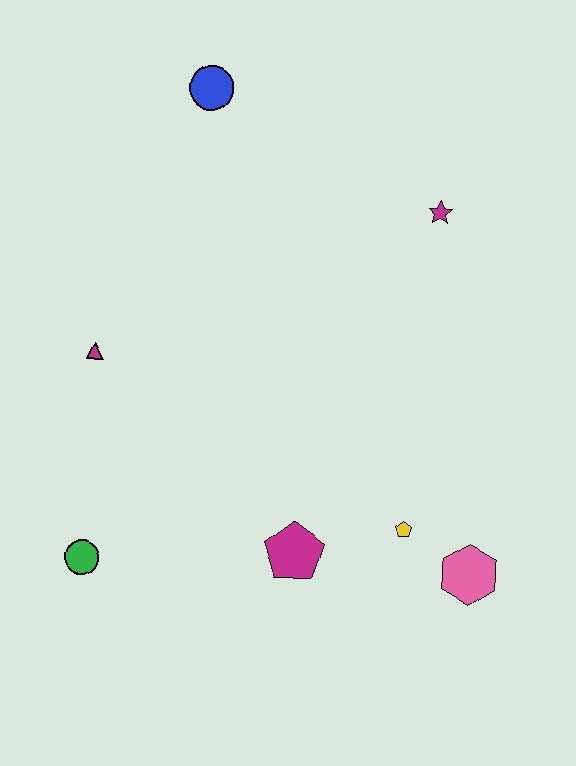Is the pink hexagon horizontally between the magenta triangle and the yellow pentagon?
No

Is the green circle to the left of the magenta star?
Yes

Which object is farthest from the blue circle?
The pink hexagon is farthest from the blue circle.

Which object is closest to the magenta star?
The blue circle is closest to the magenta star.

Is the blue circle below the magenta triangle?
No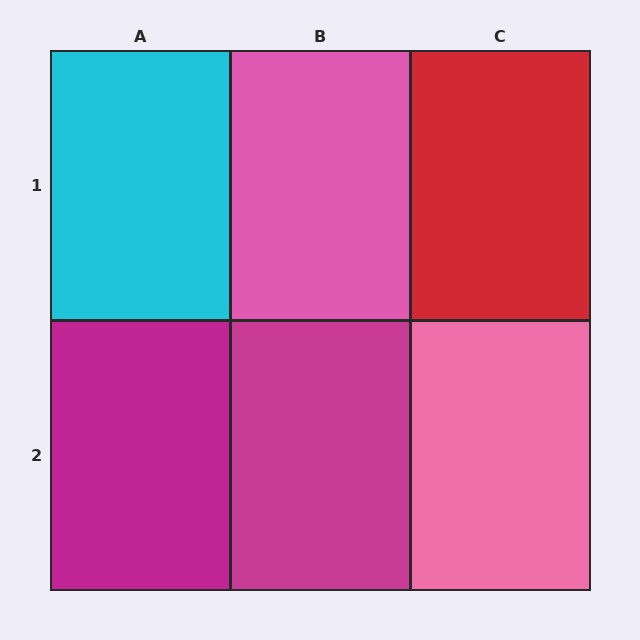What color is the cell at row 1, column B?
Pink.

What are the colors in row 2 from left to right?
Magenta, magenta, pink.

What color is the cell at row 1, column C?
Red.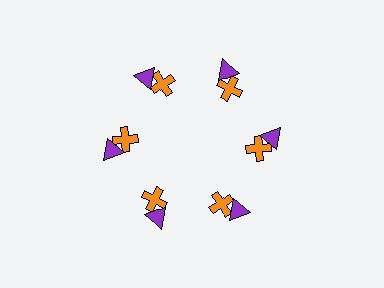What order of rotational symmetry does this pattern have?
This pattern has 6-fold rotational symmetry.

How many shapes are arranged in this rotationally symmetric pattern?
There are 12 shapes, arranged in 6 groups of 2.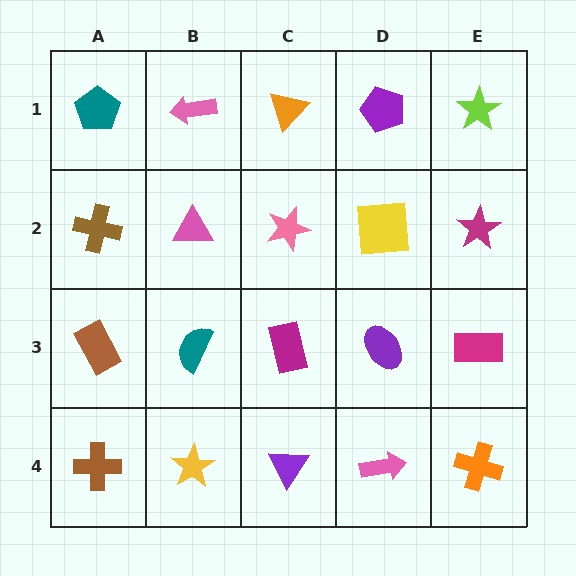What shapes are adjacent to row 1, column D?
A yellow square (row 2, column D), an orange triangle (row 1, column C), a lime star (row 1, column E).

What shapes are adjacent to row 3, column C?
A pink star (row 2, column C), a purple triangle (row 4, column C), a teal semicircle (row 3, column B), a purple ellipse (row 3, column D).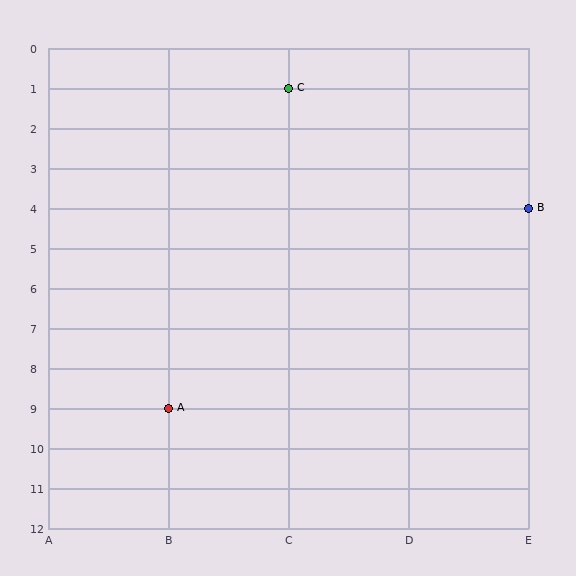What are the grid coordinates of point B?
Point B is at grid coordinates (E, 4).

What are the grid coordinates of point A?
Point A is at grid coordinates (B, 9).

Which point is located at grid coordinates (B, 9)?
Point A is at (B, 9).